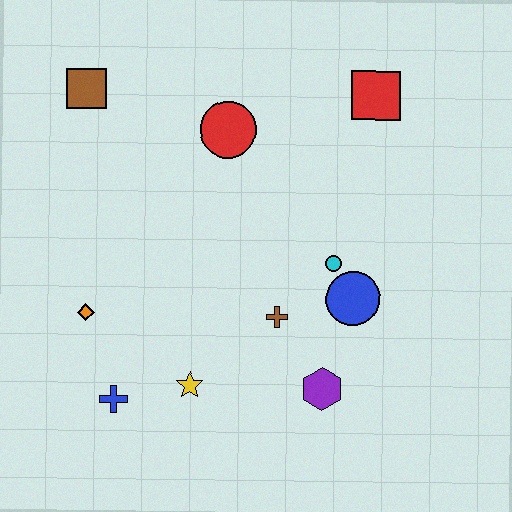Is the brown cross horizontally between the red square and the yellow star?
Yes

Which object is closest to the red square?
The red circle is closest to the red square.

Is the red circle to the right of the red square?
No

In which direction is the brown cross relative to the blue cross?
The brown cross is to the right of the blue cross.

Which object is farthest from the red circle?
The blue cross is farthest from the red circle.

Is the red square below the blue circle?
No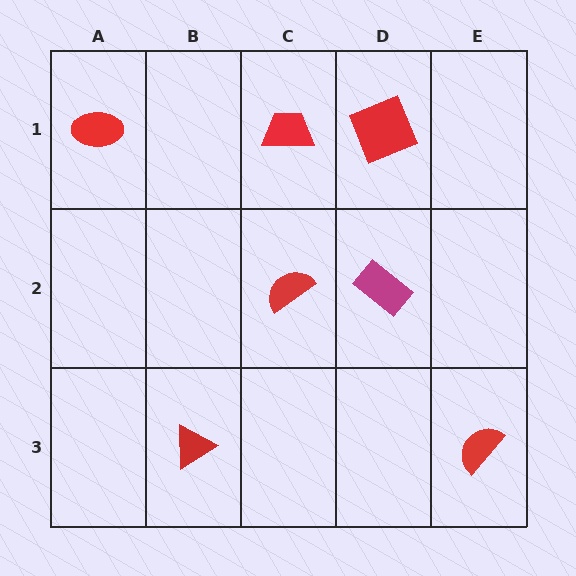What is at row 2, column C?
A red semicircle.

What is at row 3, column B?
A red triangle.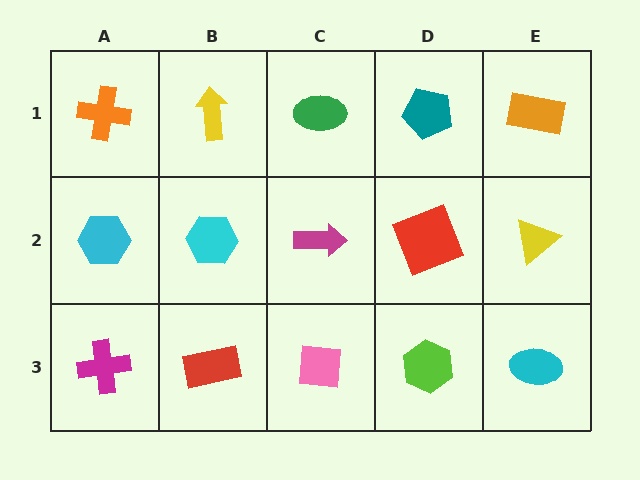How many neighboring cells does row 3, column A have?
2.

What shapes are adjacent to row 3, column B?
A cyan hexagon (row 2, column B), a magenta cross (row 3, column A), a pink square (row 3, column C).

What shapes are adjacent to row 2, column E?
An orange rectangle (row 1, column E), a cyan ellipse (row 3, column E), a red square (row 2, column D).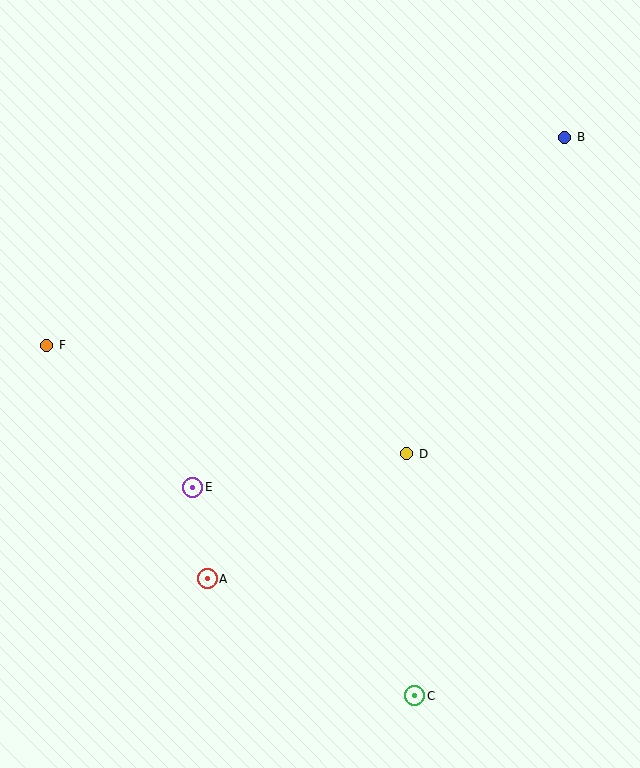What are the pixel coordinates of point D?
Point D is at (407, 454).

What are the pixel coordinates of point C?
Point C is at (415, 696).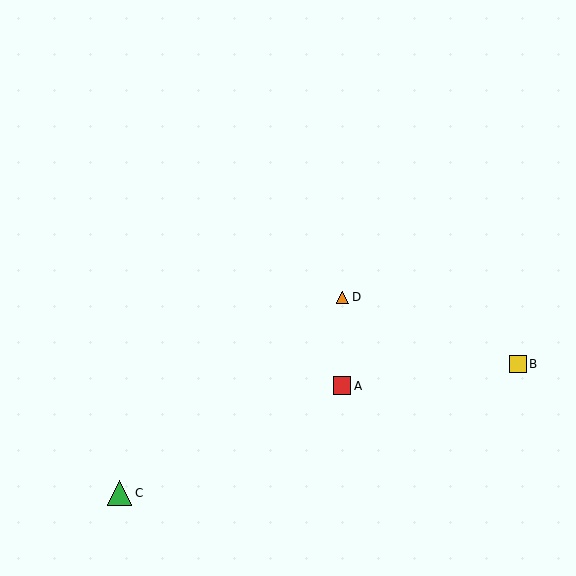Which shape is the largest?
The green triangle (labeled C) is the largest.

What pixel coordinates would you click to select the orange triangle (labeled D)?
Click at (343, 297) to select the orange triangle D.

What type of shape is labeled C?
Shape C is a green triangle.